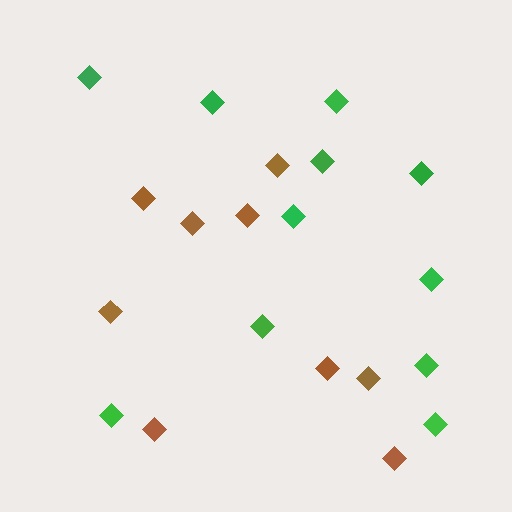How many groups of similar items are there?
There are 2 groups: one group of green diamonds (11) and one group of brown diamonds (9).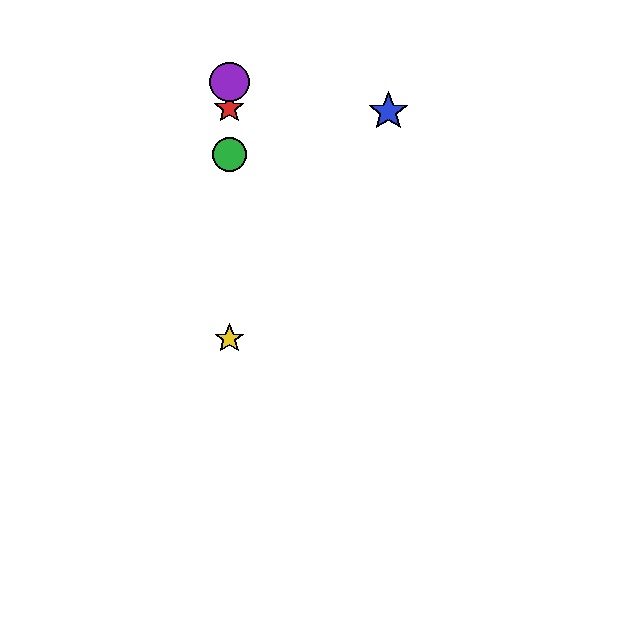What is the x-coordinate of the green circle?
The green circle is at x≈229.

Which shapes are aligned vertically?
The red star, the green circle, the yellow star, the purple circle are aligned vertically.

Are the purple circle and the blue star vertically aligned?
No, the purple circle is at x≈229 and the blue star is at x≈388.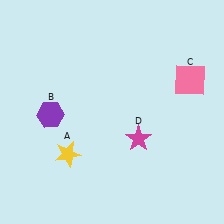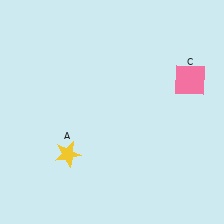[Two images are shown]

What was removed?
The magenta star (D), the purple hexagon (B) were removed in Image 2.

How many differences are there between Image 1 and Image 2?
There are 2 differences between the two images.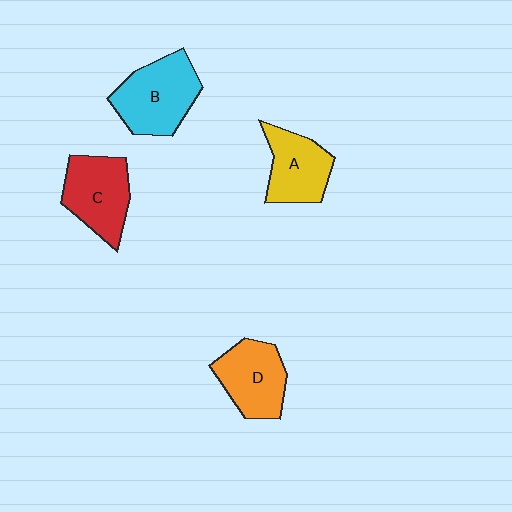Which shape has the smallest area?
Shape A (yellow).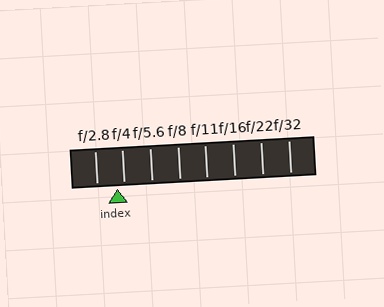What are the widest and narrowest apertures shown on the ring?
The widest aperture shown is f/2.8 and the narrowest is f/32.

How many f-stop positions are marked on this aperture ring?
There are 8 f-stop positions marked.